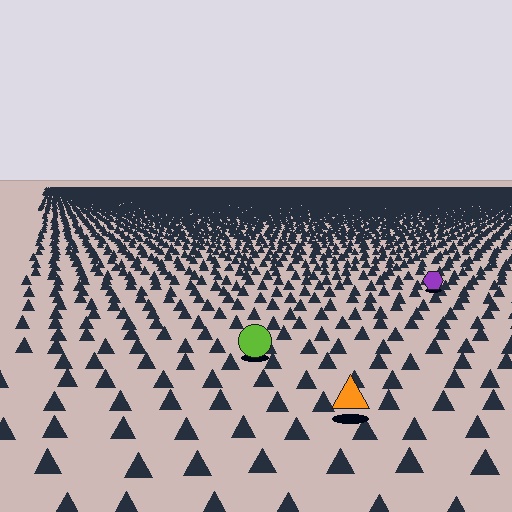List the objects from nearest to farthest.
From nearest to farthest: the orange triangle, the lime circle, the purple hexagon.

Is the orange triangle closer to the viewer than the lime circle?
Yes. The orange triangle is closer — you can tell from the texture gradient: the ground texture is coarser near it.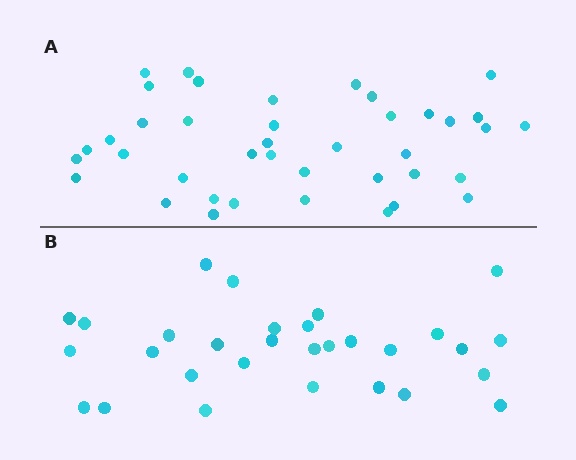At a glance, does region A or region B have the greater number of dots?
Region A (the top region) has more dots.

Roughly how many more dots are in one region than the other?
Region A has roughly 10 or so more dots than region B.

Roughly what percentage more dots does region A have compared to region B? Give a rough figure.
About 35% more.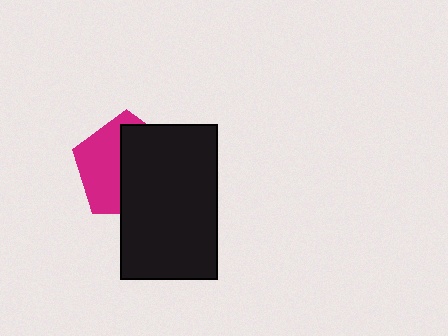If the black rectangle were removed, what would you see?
You would see the complete magenta pentagon.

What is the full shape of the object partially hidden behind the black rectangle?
The partially hidden object is a magenta pentagon.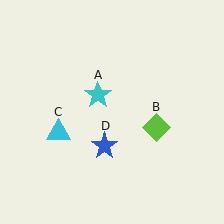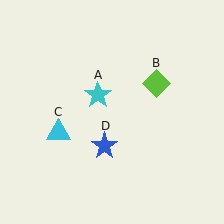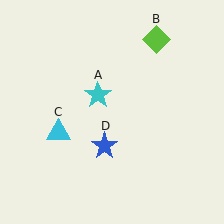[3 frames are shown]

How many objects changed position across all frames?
1 object changed position: lime diamond (object B).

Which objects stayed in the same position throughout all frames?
Cyan star (object A) and cyan triangle (object C) and blue star (object D) remained stationary.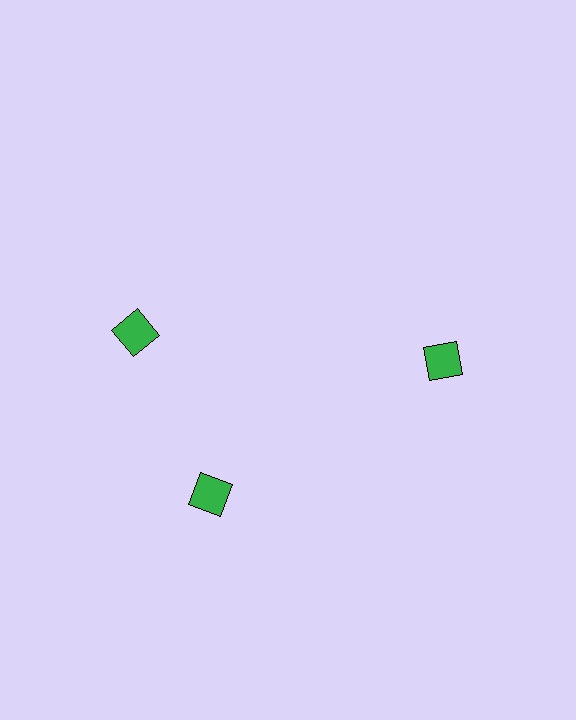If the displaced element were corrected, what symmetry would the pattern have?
It would have 3-fold rotational symmetry — the pattern would map onto itself every 120 degrees.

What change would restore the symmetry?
The symmetry would be restored by rotating it back into even spacing with its neighbors so that all 3 diamonds sit at equal angles and equal distance from the center.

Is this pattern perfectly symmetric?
No. The 3 green diamonds are arranged in a ring, but one element near the 11 o'clock position is rotated out of alignment along the ring, breaking the 3-fold rotational symmetry.